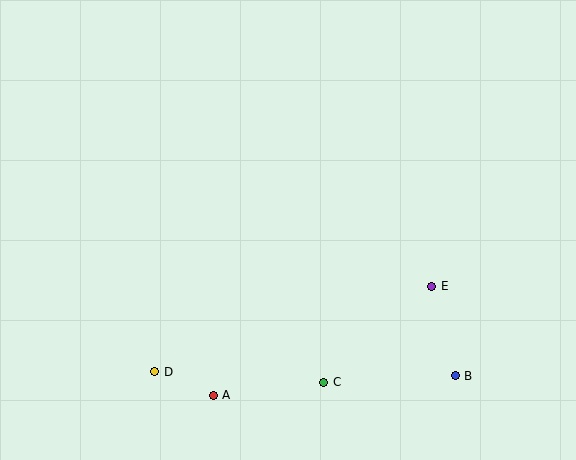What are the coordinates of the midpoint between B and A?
The midpoint between B and A is at (334, 386).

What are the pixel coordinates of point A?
Point A is at (213, 395).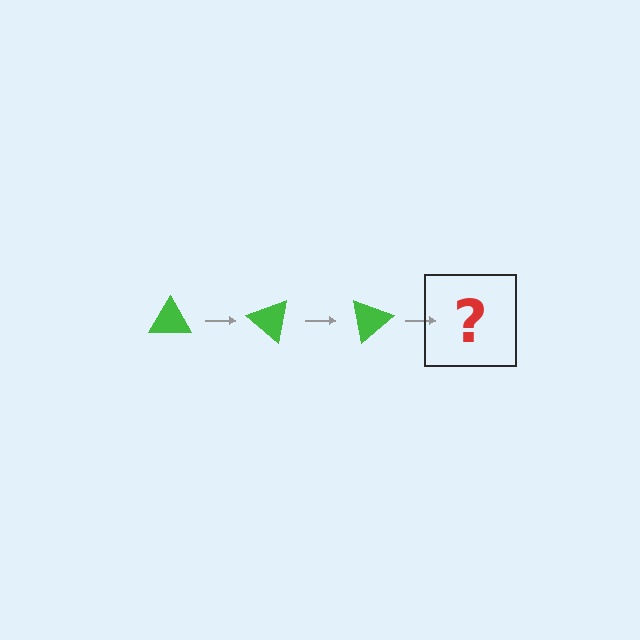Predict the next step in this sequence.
The next step is a green triangle rotated 120 degrees.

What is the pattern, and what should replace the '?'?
The pattern is that the triangle rotates 40 degrees each step. The '?' should be a green triangle rotated 120 degrees.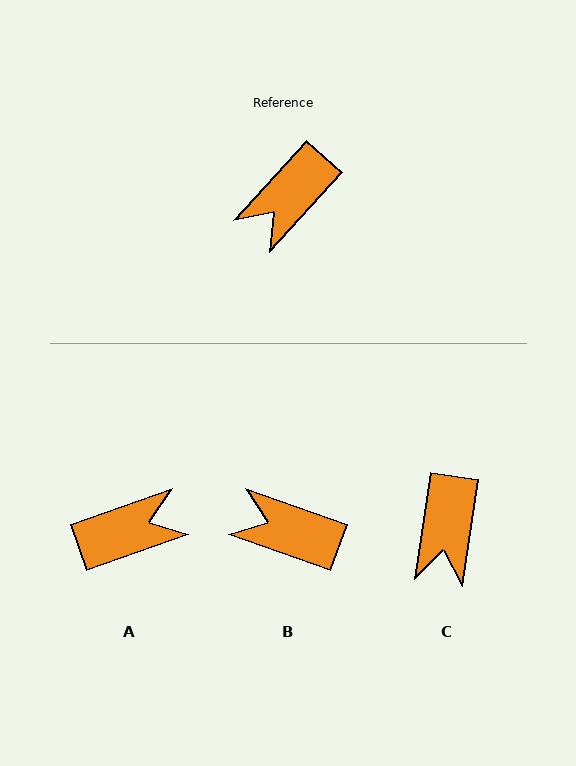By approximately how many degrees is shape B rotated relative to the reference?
Approximately 67 degrees clockwise.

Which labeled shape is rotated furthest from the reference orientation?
A, about 151 degrees away.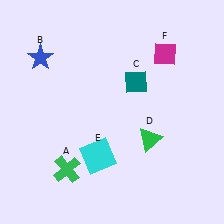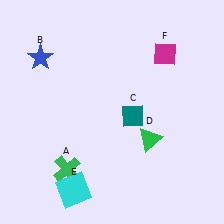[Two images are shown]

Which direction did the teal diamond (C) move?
The teal diamond (C) moved down.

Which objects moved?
The objects that moved are: the teal diamond (C), the cyan square (E).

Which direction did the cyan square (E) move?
The cyan square (E) moved down.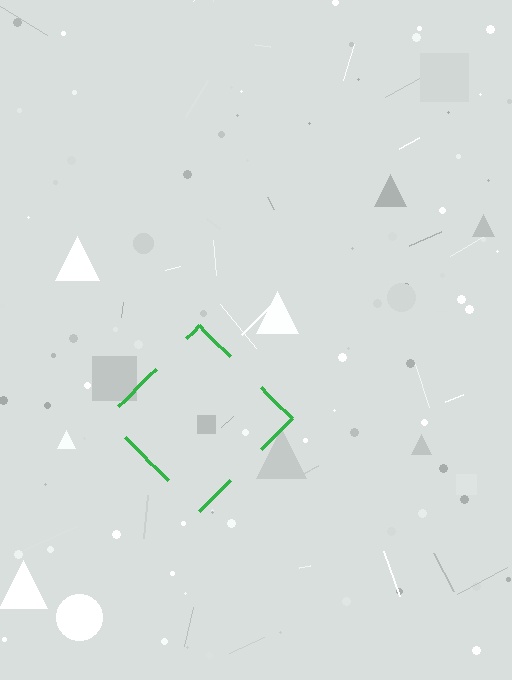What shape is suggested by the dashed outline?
The dashed outline suggests a diamond.